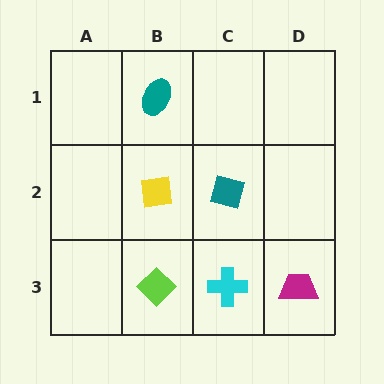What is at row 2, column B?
A yellow square.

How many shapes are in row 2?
2 shapes.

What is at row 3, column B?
A lime diamond.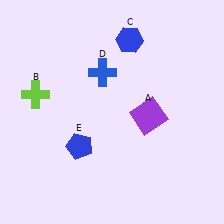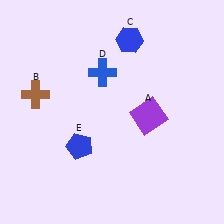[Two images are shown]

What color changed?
The cross (B) changed from lime in Image 1 to brown in Image 2.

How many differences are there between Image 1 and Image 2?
There is 1 difference between the two images.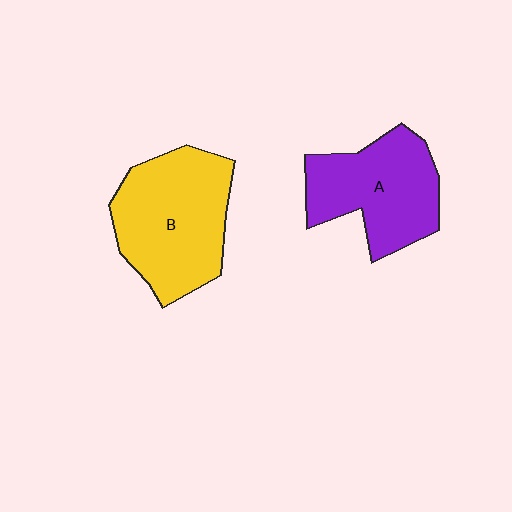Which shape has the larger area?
Shape B (yellow).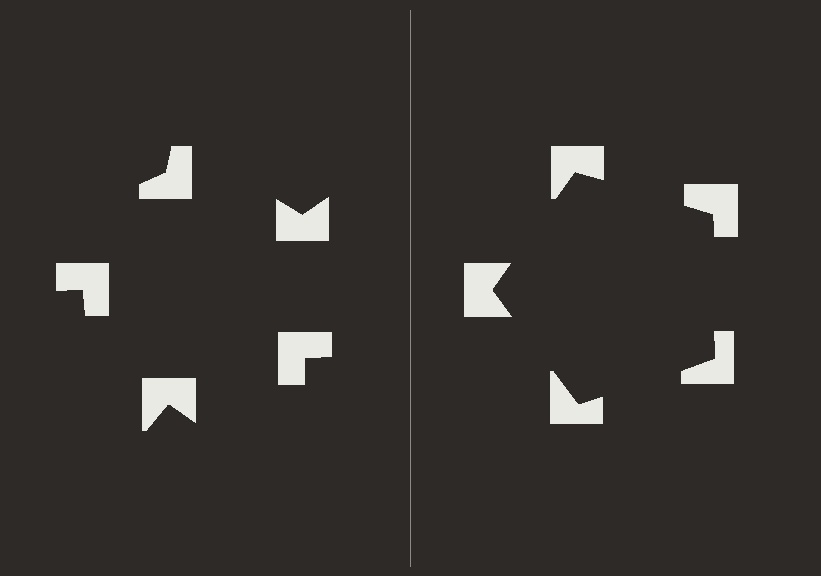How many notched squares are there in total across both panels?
10 — 5 on each side.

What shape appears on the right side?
An illusory pentagon.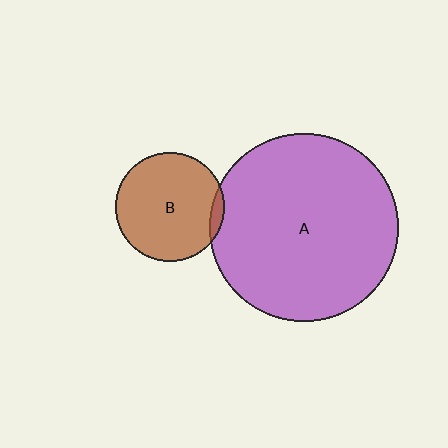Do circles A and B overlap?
Yes.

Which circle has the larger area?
Circle A (purple).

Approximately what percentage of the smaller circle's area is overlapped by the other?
Approximately 5%.